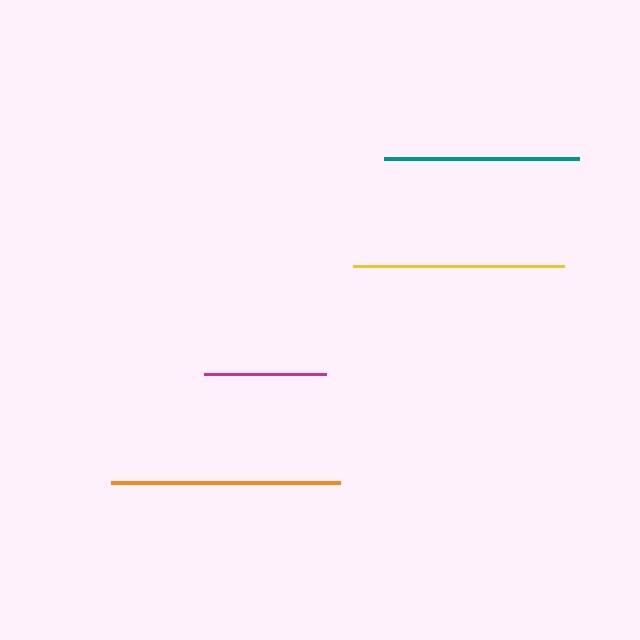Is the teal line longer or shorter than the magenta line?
The teal line is longer than the magenta line.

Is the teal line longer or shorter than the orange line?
The orange line is longer than the teal line.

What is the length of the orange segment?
The orange segment is approximately 228 pixels long.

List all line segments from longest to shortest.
From longest to shortest: orange, yellow, teal, magenta.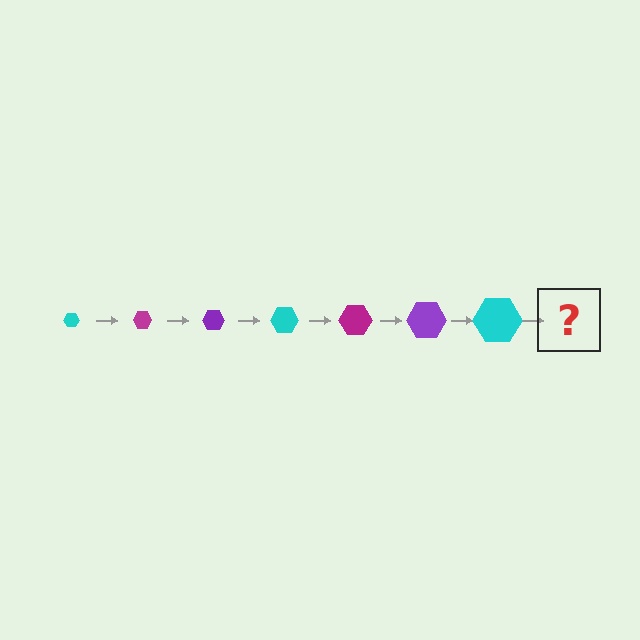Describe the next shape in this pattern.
It should be a magenta hexagon, larger than the previous one.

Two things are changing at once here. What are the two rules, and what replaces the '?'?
The two rules are that the hexagon grows larger each step and the color cycles through cyan, magenta, and purple. The '?' should be a magenta hexagon, larger than the previous one.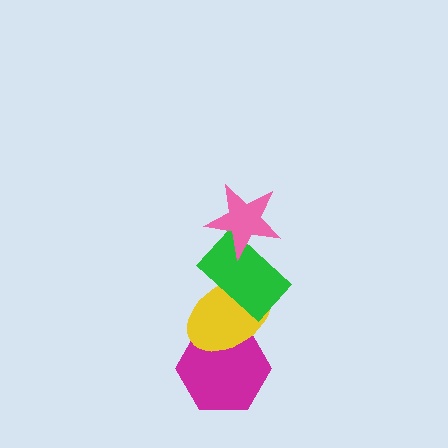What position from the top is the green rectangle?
The green rectangle is 2nd from the top.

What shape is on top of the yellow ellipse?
The green rectangle is on top of the yellow ellipse.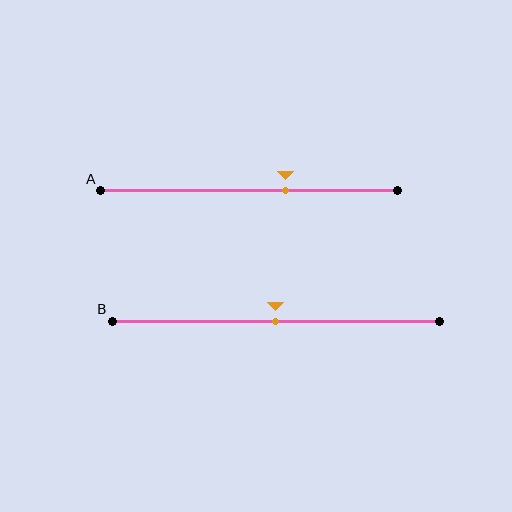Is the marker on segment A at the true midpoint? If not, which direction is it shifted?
No, the marker on segment A is shifted to the right by about 12% of the segment length.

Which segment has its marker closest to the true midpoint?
Segment B has its marker closest to the true midpoint.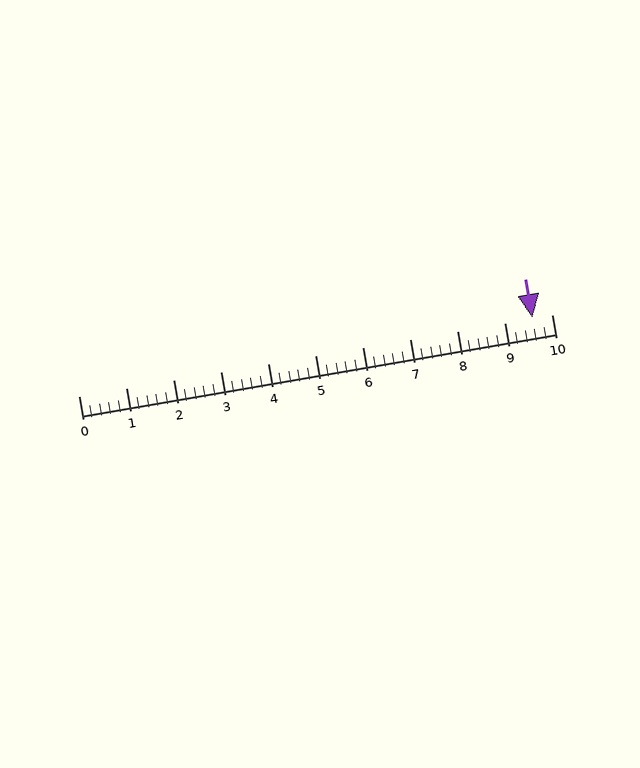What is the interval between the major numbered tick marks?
The major tick marks are spaced 1 units apart.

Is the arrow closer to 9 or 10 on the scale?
The arrow is closer to 10.